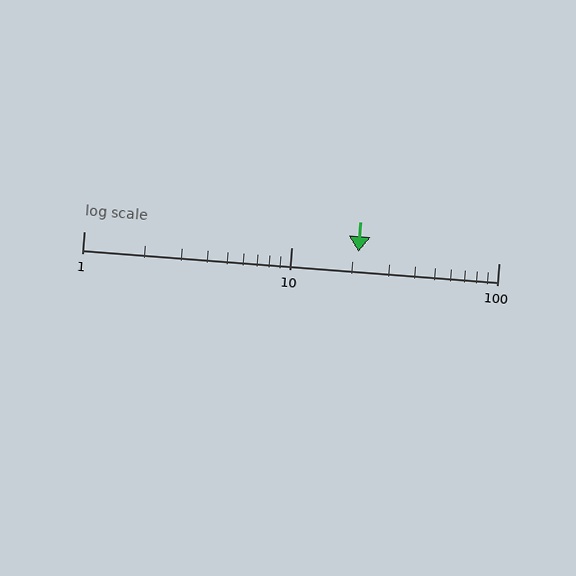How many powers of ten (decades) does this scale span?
The scale spans 2 decades, from 1 to 100.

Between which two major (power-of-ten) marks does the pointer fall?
The pointer is between 10 and 100.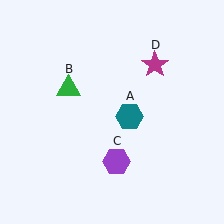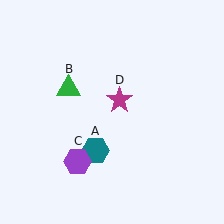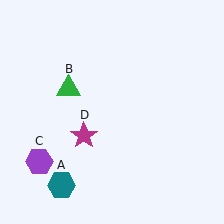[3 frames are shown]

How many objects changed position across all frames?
3 objects changed position: teal hexagon (object A), purple hexagon (object C), magenta star (object D).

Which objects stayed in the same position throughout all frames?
Green triangle (object B) remained stationary.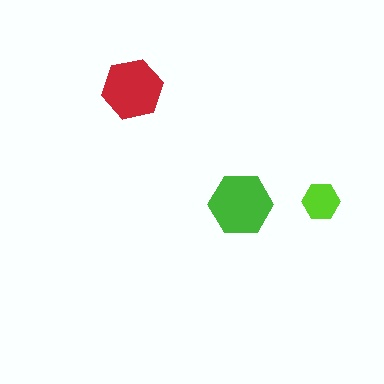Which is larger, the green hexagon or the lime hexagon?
The green one.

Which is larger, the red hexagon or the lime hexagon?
The red one.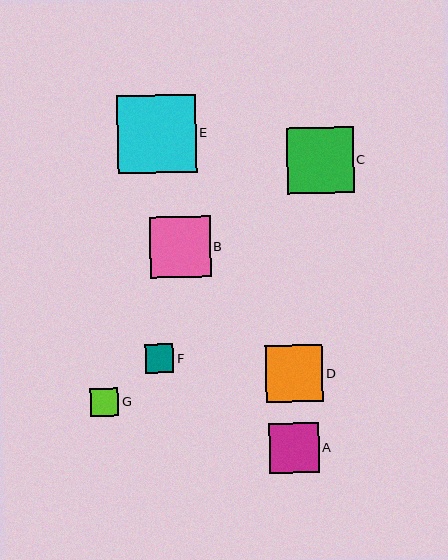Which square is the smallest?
Square G is the smallest with a size of approximately 28 pixels.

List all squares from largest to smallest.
From largest to smallest: E, C, B, D, A, F, G.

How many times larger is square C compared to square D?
Square C is approximately 1.2 times the size of square D.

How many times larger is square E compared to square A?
Square E is approximately 1.6 times the size of square A.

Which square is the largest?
Square E is the largest with a size of approximately 79 pixels.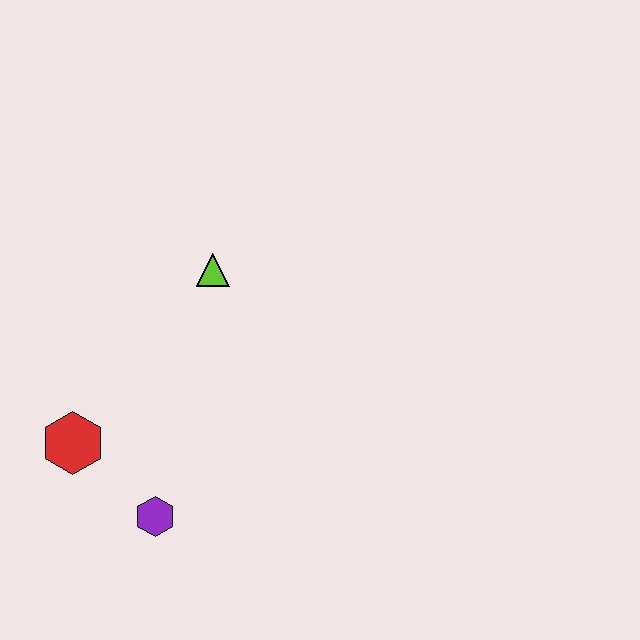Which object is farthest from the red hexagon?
The lime triangle is farthest from the red hexagon.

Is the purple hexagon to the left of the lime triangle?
Yes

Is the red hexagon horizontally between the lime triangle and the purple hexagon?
No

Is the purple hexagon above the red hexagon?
No